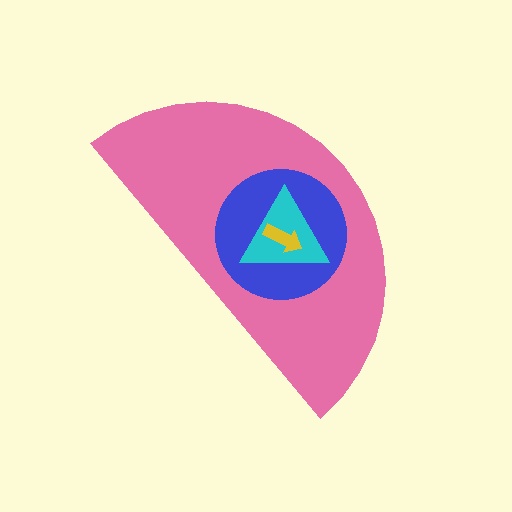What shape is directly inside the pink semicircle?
The blue circle.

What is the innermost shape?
The yellow arrow.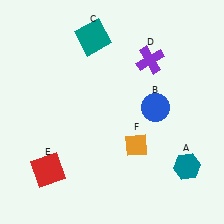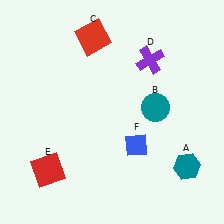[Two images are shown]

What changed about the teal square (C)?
In Image 1, C is teal. In Image 2, it changed to red.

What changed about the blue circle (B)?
In Image 1, B is blue. In Image 2, it changed to teal.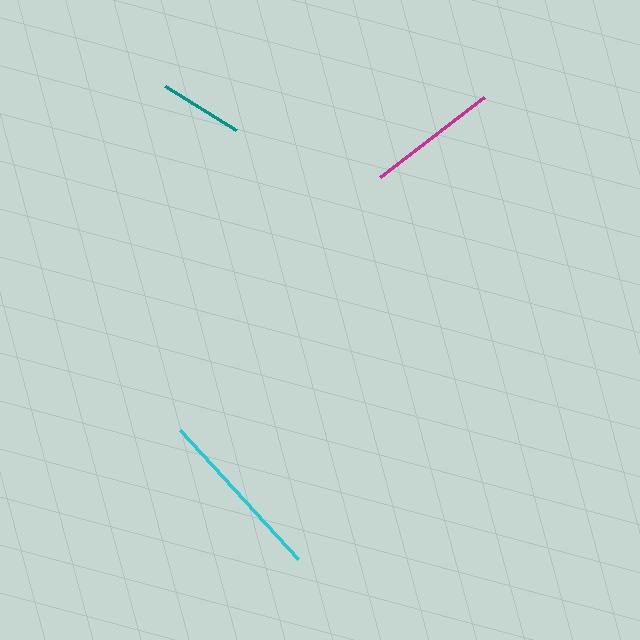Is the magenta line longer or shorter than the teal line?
The magenta line is longer than the teal line.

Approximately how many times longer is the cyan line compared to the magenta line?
The cyan line is approximately 1.3 times the length of the magenta line.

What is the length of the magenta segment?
The magenta segment is approximately 131 pixels long.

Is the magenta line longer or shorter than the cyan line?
The cyan line is longer than the magenta line.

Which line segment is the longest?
The cyan line is the longest at approximately 175 pixels.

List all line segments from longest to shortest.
From longest to shortest: cyan, magenta, teal.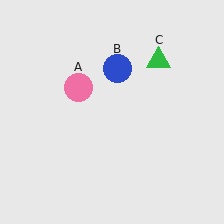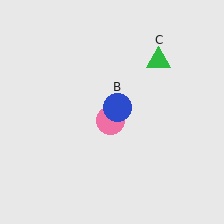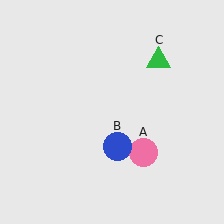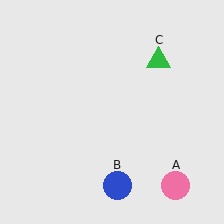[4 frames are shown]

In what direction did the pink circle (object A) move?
The pink circle (object A) moved down and to the right.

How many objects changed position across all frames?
2 objects changed position: pink circle (object A), blue circle (object B).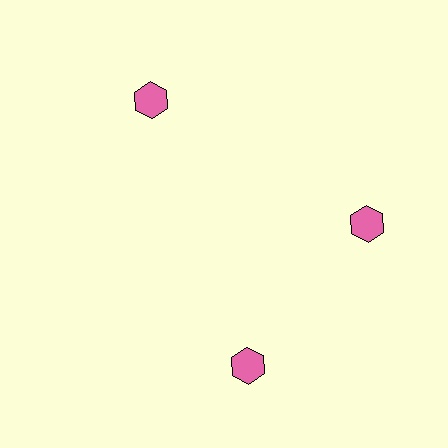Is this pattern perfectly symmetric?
No. The 3 pink hexagons are arranged in a ring, but one element near the 7 o'clock position is rotated out of alignment along the ring, breaking the 3-fold rotational symmetry.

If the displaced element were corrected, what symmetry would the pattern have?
It would have 3-fold rotational symmetry — the pattern would map onto itself every 120 degrees.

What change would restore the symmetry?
The symmetry would be restored by rotating it back into even spacing with its neighbors so that all 3 hexagons sit at equal angles and equal distance from the center.